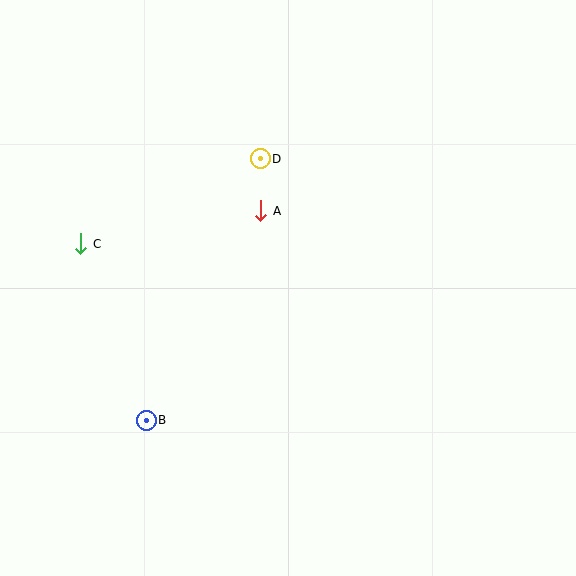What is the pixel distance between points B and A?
The distance between B and A is 239 pixels.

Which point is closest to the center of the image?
Point A at (261, 211) is closest to the center.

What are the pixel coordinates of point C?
Point C is at (81, 244).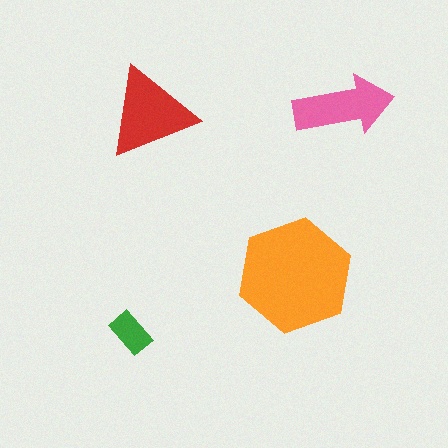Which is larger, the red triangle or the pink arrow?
The red triangle.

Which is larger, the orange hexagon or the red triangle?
The orange hexagon.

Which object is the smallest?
The green rectangle.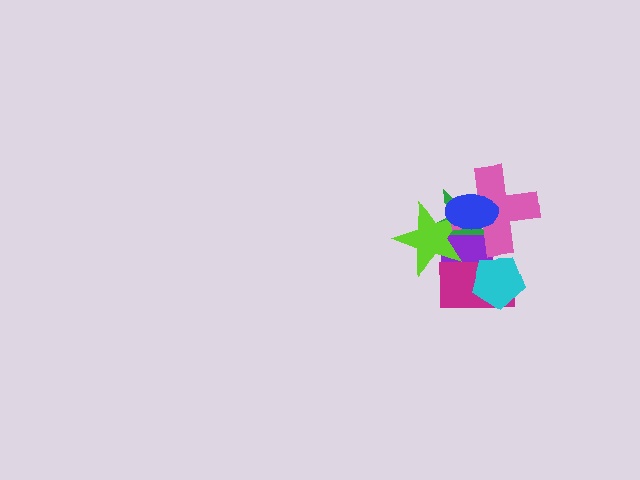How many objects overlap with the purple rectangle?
6 objects overlap with the purple rectangle.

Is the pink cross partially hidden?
Yes, it is partially covered by another shape.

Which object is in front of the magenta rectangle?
The cyan pentagon is in front of the magenta rectangle.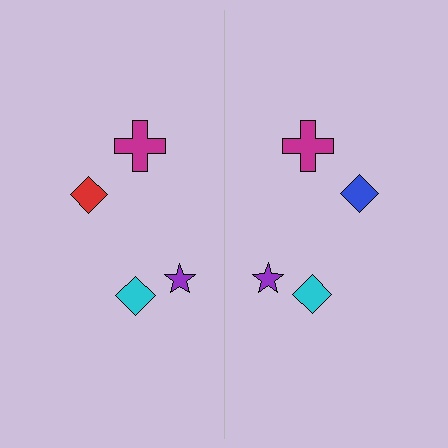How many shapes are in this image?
There are 8 shapes in this image.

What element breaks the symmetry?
The blue diamond on the right side breaks the symmetry — its mirror counterpart is red.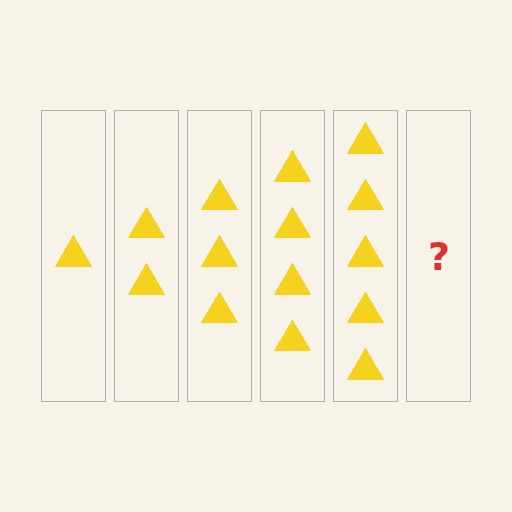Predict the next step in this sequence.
The next step is 6 triangles.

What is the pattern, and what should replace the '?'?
The pattern is that each step adds one more triangle. The '?' should be 6 triangles.